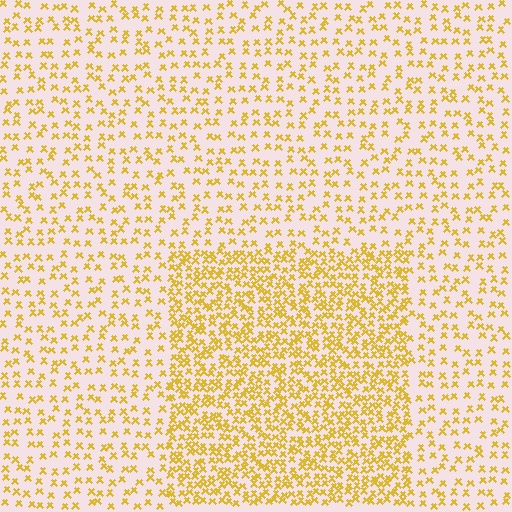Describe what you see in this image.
The image contains small yellow elements arranged at two different densities. A rectangle-shaped region is visible where the elements are more densely packed than the surrounding area.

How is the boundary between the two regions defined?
The boundary is defined by a change in element density (approximately 2.2x ratio). All elements are the same color, size, and shape.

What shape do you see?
I see a rectangle.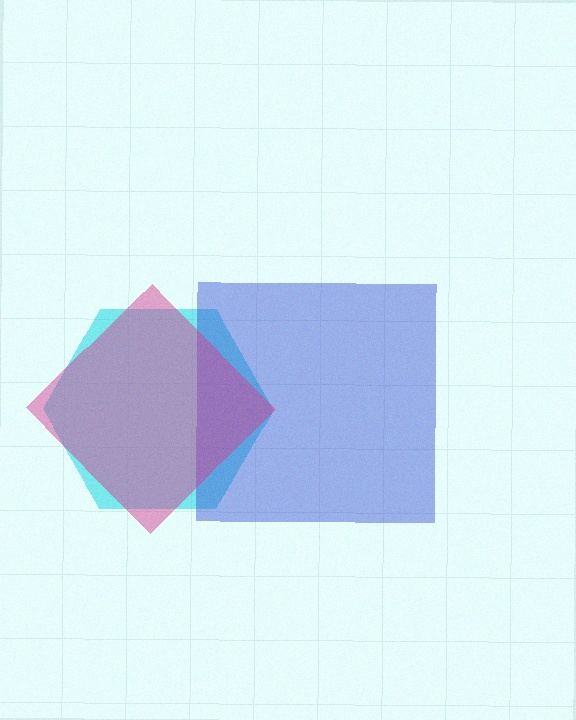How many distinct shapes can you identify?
There are 3 distinct shapes: a cyan hexagon, a blue square, a magenta diamond.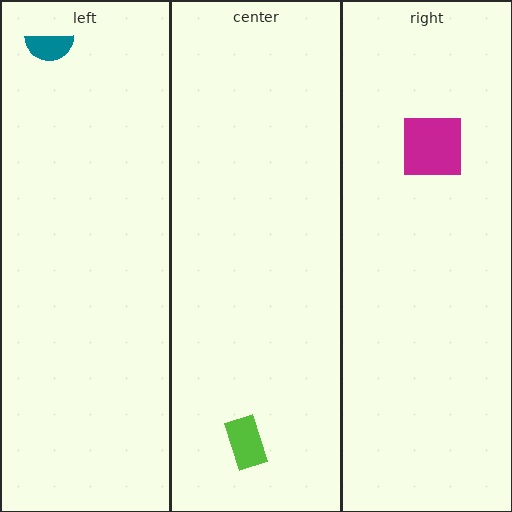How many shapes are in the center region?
1.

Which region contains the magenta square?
The right region.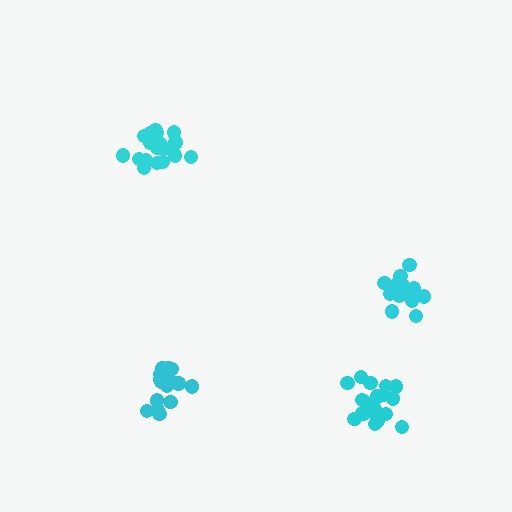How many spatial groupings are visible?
There are 4 spatial groupings.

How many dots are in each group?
Group 1: 20 dots, Group 2: 19 dots, Group 3: 17 dots, Group 4: 18 dots (74 total).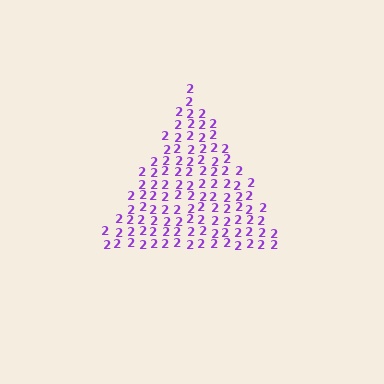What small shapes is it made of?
It is made of small digit 2's.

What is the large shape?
The large shape is a triangle.